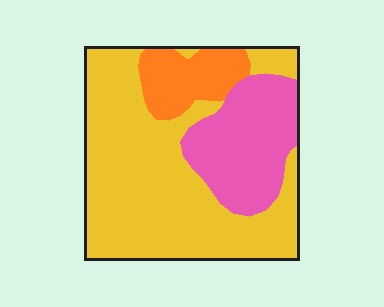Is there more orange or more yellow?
Yellow.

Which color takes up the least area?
Orange, at roughly 15%.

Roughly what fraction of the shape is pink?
Pink covers 25% of the shape.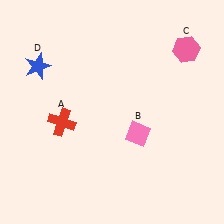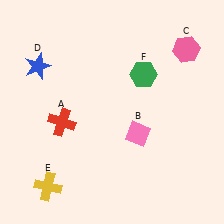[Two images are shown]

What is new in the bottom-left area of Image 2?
A yellow cross (E) was added in the bottom-left area of Image 2.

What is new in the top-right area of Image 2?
A green hexagon (F) was added in the top-right area of Image 2.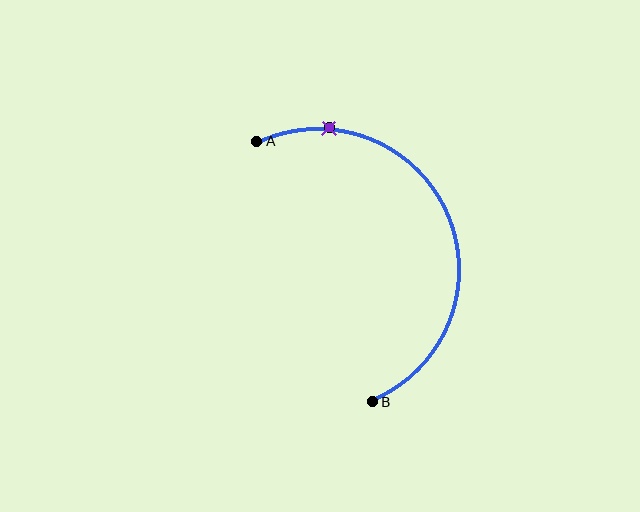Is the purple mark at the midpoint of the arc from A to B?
No. The purple mark lies on the arc but is closer to endpoint A. The arc midpoint would be at the point on the curve equidistant along the arc from both A and B.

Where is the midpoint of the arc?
The arc midpoint is the point on the curve farthest from the straight line joining A and B. It sits to the right of that line.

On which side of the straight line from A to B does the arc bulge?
The arc bulges to the right of the straight line connecting A and B.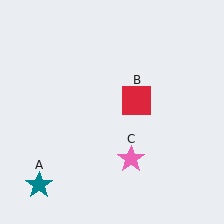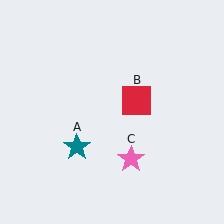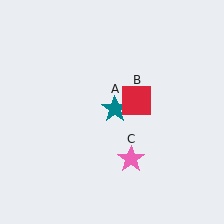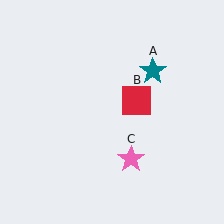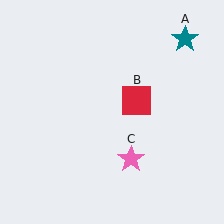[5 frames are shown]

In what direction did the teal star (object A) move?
The teal star (object A) moved up and to the right.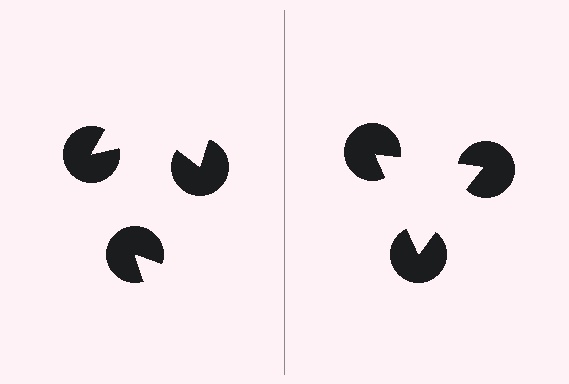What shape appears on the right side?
An illusory triangle.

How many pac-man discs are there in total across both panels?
6 — 3 on each side.